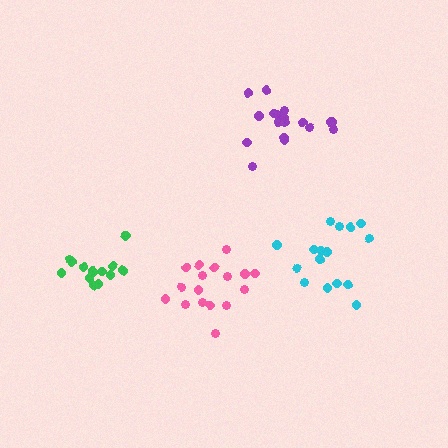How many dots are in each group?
Group 1: 13 dots, Group 2: 18 dots, Group 3: 17 dots, Group 4: 16 dots (64 total).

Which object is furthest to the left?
The green cluster is leftmost.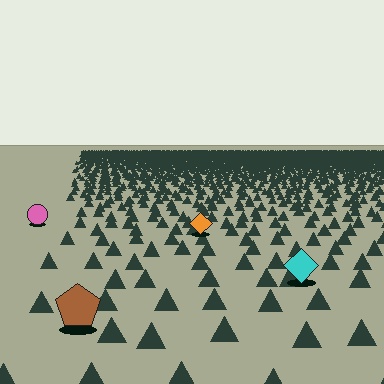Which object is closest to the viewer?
The brown pentagon is closest. The texture marks near it are larger and more spread out.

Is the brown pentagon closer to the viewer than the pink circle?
Yes. The brown pentagon is closer — you can tell from the texture gradient: the ground texture is coarser near it.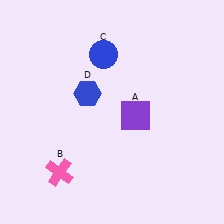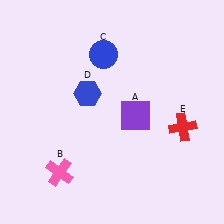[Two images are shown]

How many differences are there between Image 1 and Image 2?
There is 1 difference between the two images.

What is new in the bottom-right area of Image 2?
A red cross (E) was added in the bottom-right area of Image 2.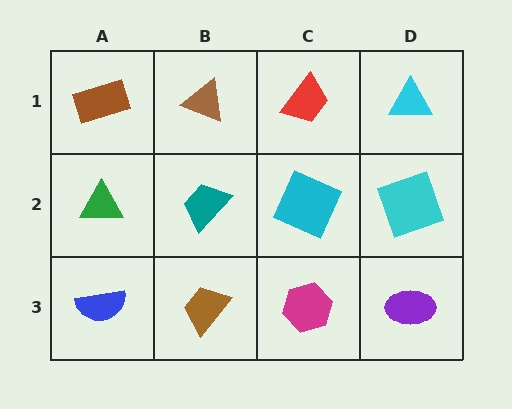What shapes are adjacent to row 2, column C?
A red trapezoid (row 1, column C), a magenta hexagon (row 3, column C), a teal trapezoid (row 2, column B), a cyan square (row 2, column D).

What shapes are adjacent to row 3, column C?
A cyan square (row 2, column C), a brown trapezoid (row 3, column B), a purple ellipse (row 3, column D).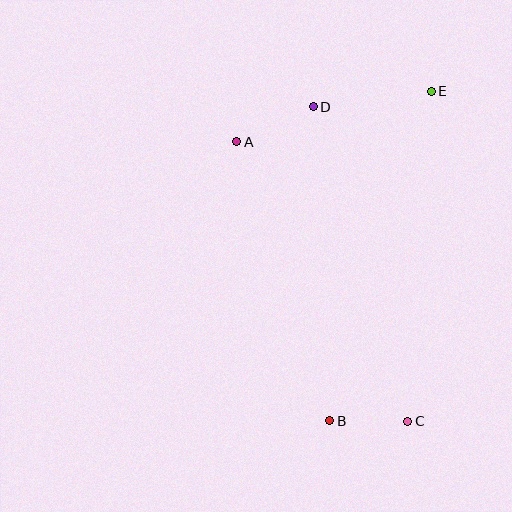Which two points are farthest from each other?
Points B and E are farthest from each other.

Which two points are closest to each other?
Points B and C are closest to each other.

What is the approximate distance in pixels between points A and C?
The distance between A and C is approximately 327 pixels.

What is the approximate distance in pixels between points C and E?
The distance between C and E is approximately 331 pixels.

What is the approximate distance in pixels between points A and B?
The distance between A and B is approximately 293 pixels.